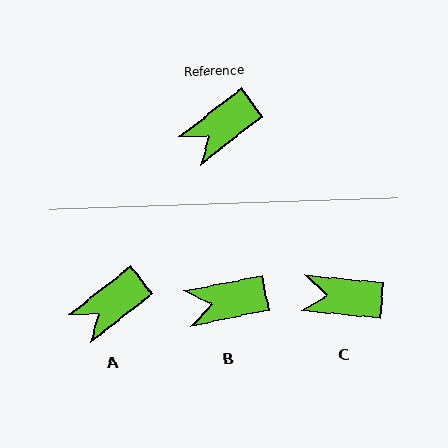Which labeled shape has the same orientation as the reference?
A.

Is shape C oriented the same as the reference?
No, it is off by about 43 degrees.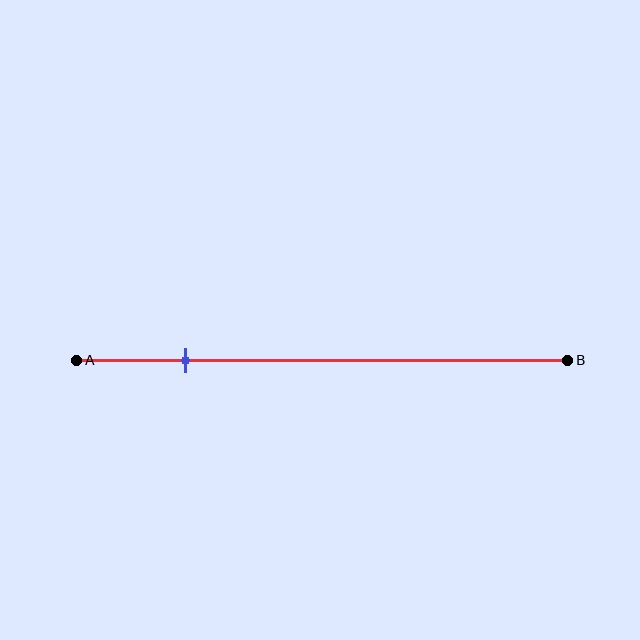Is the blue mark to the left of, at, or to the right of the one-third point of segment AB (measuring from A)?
The blue mark is to the left of the one-third point of segment AB.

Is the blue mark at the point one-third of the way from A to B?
No, the mark is at about 20% from A, not at the 33% one-third point.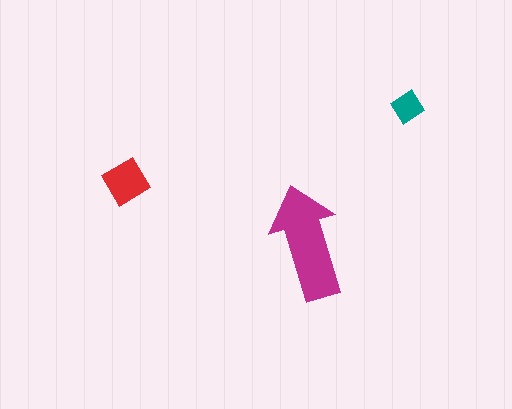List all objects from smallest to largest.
The teal diamond, the red diamond, the magenta arrow.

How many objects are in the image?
There are 3 objects in the image.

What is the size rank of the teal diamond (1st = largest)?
3rd.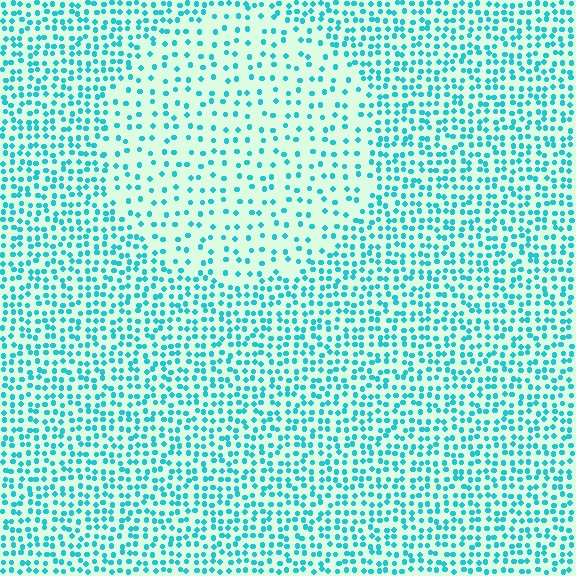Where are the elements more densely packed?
The elements are more densely packed outside the circle boundary.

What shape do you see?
I see a circle.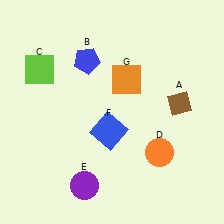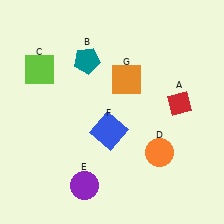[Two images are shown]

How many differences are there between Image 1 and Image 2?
There are 2 differences between the two images.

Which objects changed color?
A changed from brown to red. B changed from blue to teal.